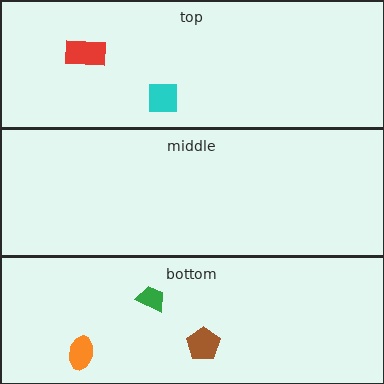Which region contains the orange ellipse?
The bottom region.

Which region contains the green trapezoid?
The bottom region.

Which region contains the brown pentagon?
The bottom region.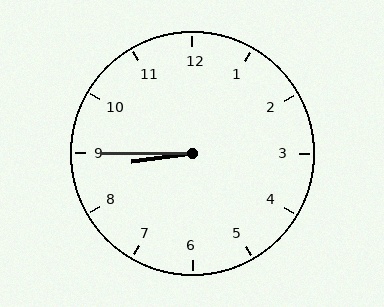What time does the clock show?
8:45.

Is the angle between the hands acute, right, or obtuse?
It is acute.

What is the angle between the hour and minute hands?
Approximately 8 degrees.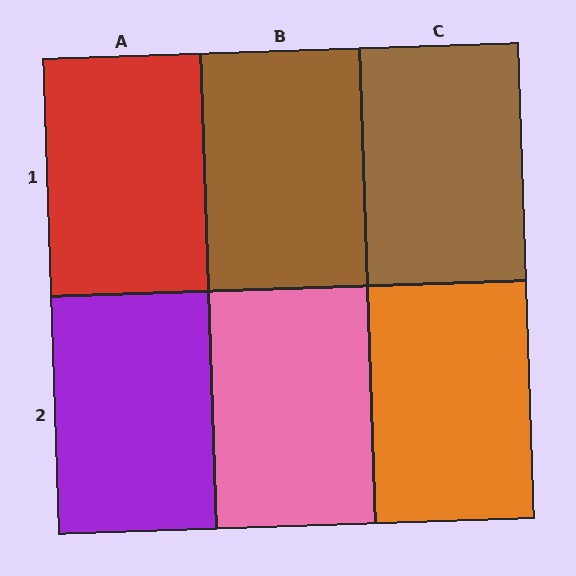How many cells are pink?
1 cell is pink.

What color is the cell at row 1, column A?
Red.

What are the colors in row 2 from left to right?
Purple, pink, orange.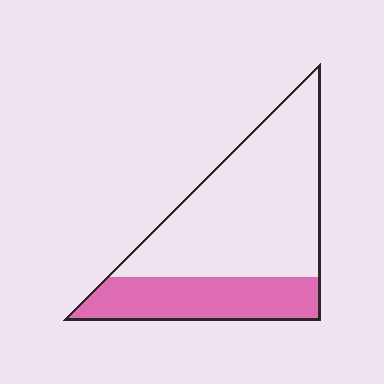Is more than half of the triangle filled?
No.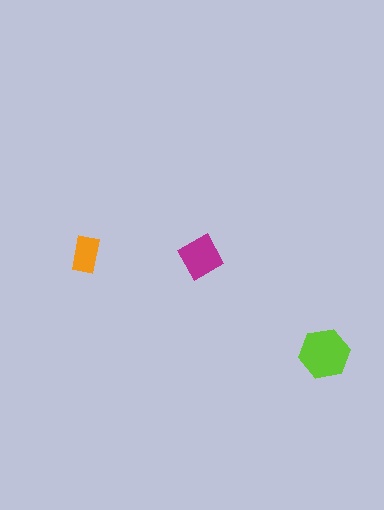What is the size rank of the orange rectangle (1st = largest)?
3rd.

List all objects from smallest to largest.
The orange rectangle, the magenta square, the lime hexagon.